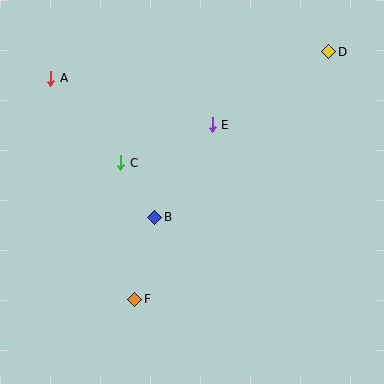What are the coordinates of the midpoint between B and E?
The midpoint between B and E is at (184, 171).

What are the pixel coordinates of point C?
Point C is at (121, 163).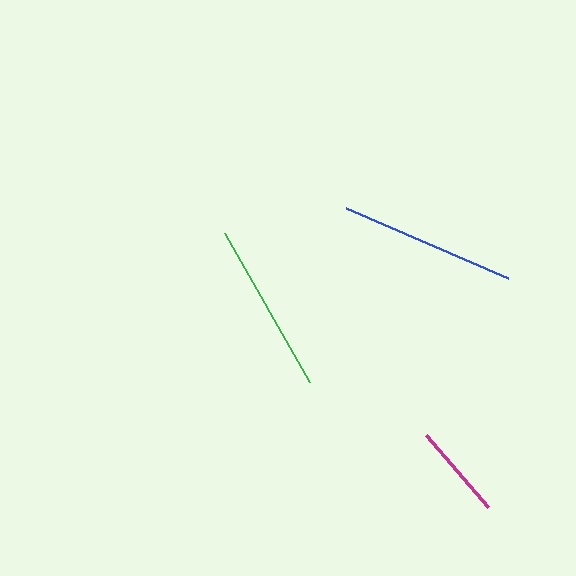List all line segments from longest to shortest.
From longest to shortest: blue, green, magenta.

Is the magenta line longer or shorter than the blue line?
The blue line is longer than the magenta line.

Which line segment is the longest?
The blue line is the longest at approximately 176 pixels.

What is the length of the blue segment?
The blue segment is approximately 176 pixels long.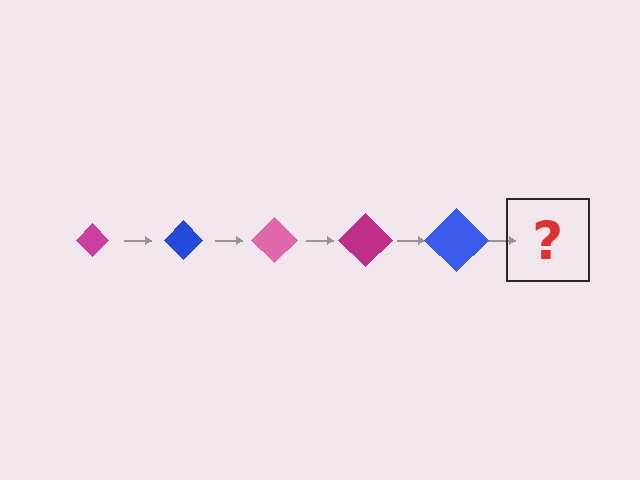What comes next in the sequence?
The next element should be a pink diamond, larger than the previous one.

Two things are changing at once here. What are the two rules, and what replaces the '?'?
The two rules are that the diamond grows larger each step and the color cycles through magenta, blue, and pink. The '?' should be a pink diamond, larger than the previous one.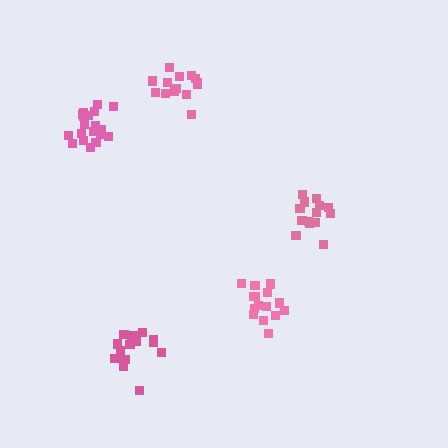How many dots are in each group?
Group 1: 20 dots, Group 2: 15 dots, Group 3: 14 dots, Group 4: 15 dots, Group 5: 17 dots (81 total).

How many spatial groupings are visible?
There are 5 spatial groupings.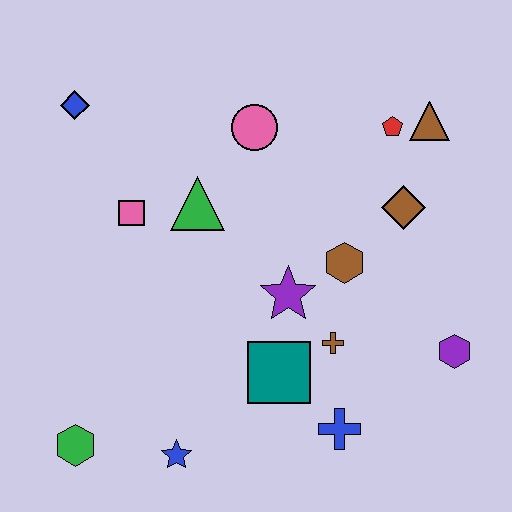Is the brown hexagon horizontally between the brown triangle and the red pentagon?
No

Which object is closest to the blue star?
The green hexagon is closest to the blue star.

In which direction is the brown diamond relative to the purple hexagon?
The brown diamond is above the purple hexagon.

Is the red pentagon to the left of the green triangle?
No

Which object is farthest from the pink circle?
The green hexagon is farthest from the pink circle.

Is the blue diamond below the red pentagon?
No